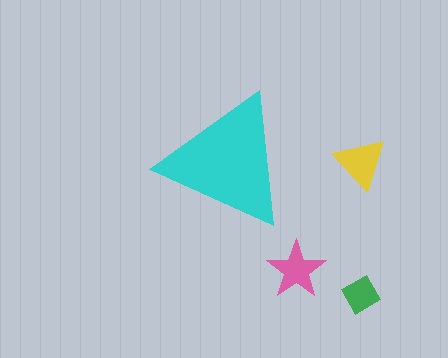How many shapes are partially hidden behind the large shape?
0 shapes are partially hidden.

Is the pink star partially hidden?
No, the pink star is fully visible.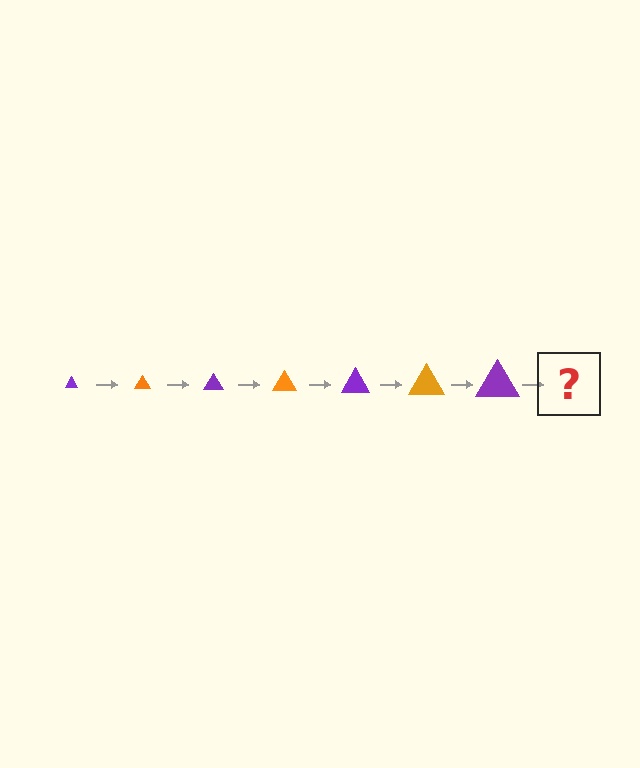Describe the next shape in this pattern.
It should be an orange triangle, larger than the previous one.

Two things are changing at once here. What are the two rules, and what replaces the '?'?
The two rules are that the triangle grows larger each step and the color cycles through purple and orange. The '?' should be an orange triangle, larger than the previous one.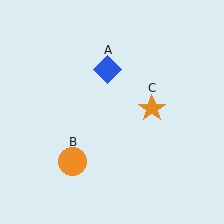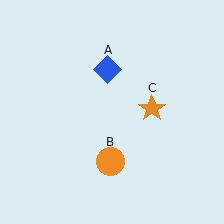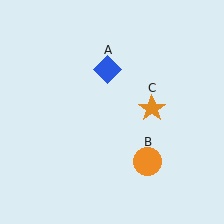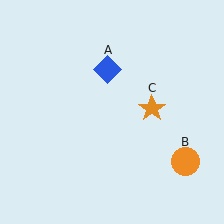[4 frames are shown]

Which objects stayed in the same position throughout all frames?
Blue diamond (object A) and orange star (object C) remained stationary.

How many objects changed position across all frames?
1 object changed position: orange circle (object B).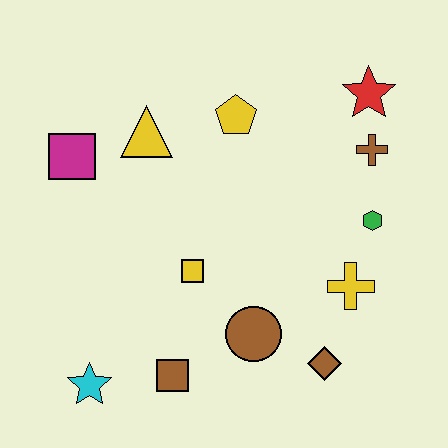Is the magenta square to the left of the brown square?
Yes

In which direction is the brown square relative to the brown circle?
The brown square is to the left of the brown circle.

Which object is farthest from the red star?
The cyan star is farthest from the red star.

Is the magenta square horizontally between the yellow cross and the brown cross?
No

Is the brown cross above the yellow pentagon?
No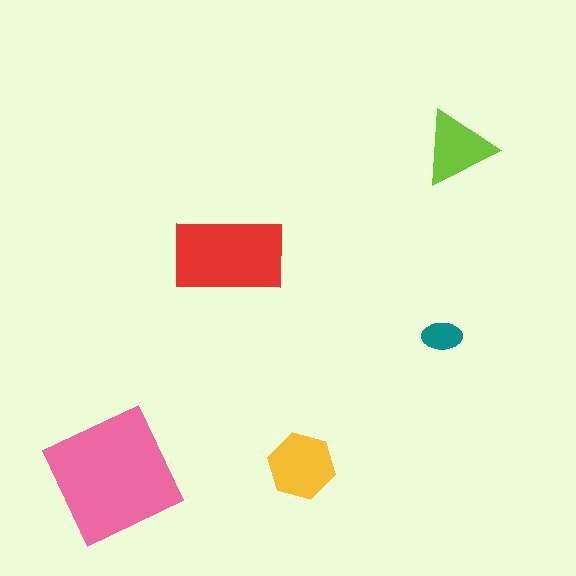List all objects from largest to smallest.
The pink square, the red rectangle, the yellow hexagon, the lime triangle, the teal ellipse.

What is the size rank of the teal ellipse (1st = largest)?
5th.